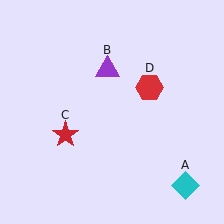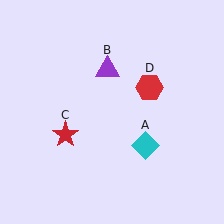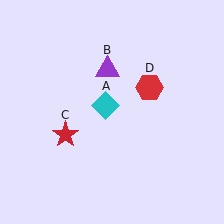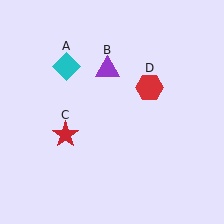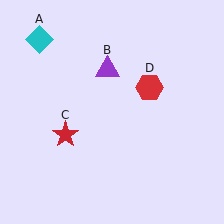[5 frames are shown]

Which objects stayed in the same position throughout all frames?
Purple triangle (object B) and red star (object C) and red hexagon (object D) remained stationary.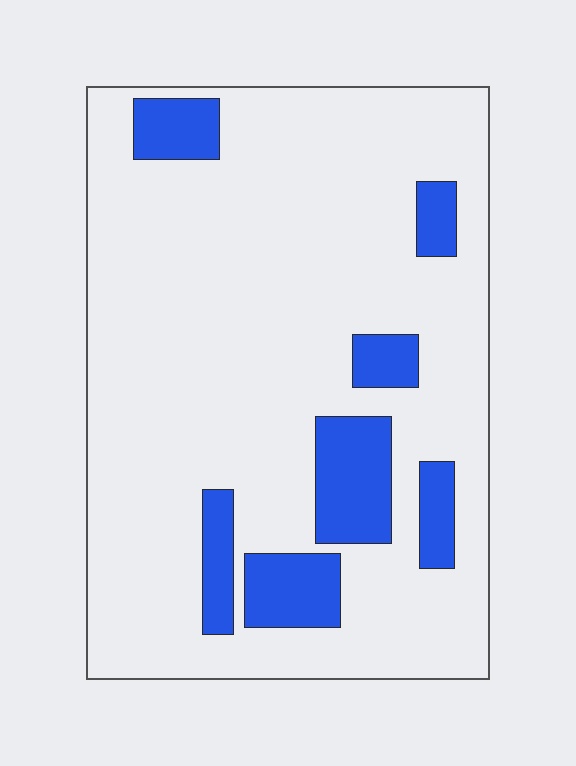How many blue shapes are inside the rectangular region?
7.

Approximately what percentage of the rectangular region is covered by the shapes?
Approximately 15%.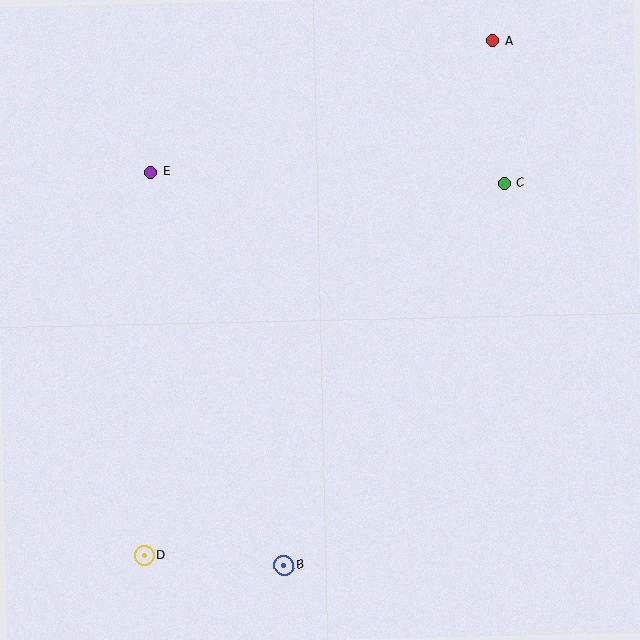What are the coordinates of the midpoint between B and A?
The midpoint between B and A is at (388, 303).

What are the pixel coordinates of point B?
Point B is at (284, 565).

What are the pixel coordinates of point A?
Point A is at (493, 41).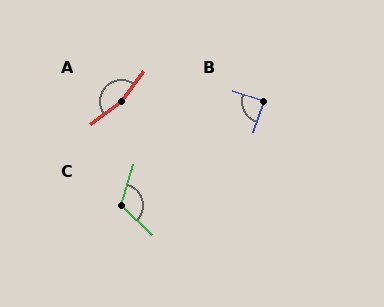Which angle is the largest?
A, at approximately 162 degrees.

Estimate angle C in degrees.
Approximately 118 degrees.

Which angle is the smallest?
B, at approximately 91 degrees.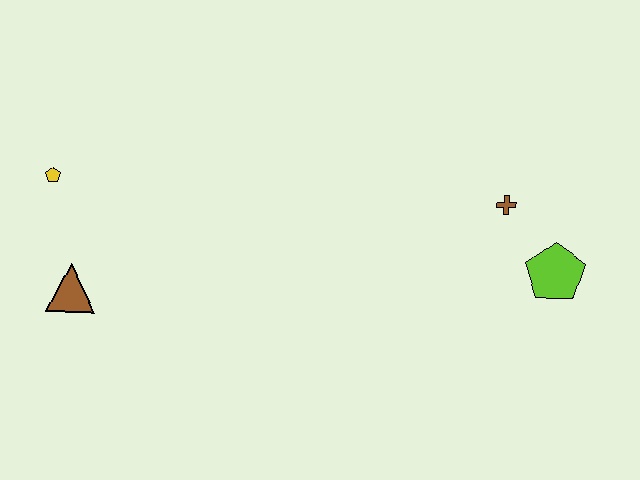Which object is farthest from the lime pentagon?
The yellow pentagon is farthest from the lime pentagon.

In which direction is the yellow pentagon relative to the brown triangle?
The yellow pentagon is above the brown triangle.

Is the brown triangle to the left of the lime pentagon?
Yes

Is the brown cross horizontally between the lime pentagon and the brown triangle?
Yes